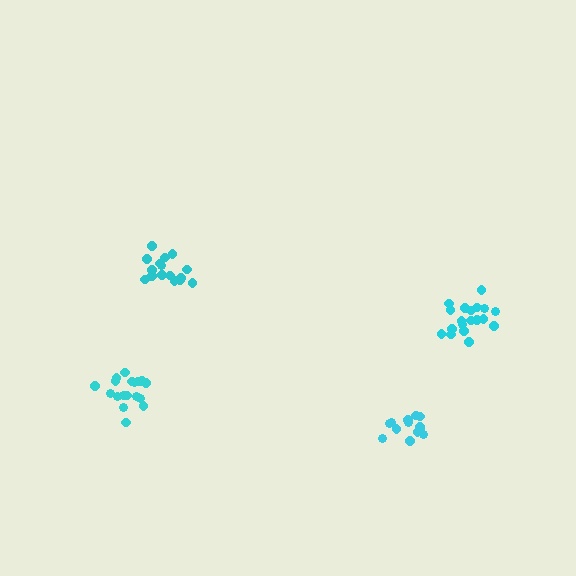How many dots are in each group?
Group 1: 18 dots, Group 2: 16 dots, Group 3: 19 dots, Group 4: 13 dots (66 total).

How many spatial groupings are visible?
There are 4 spatial groupings.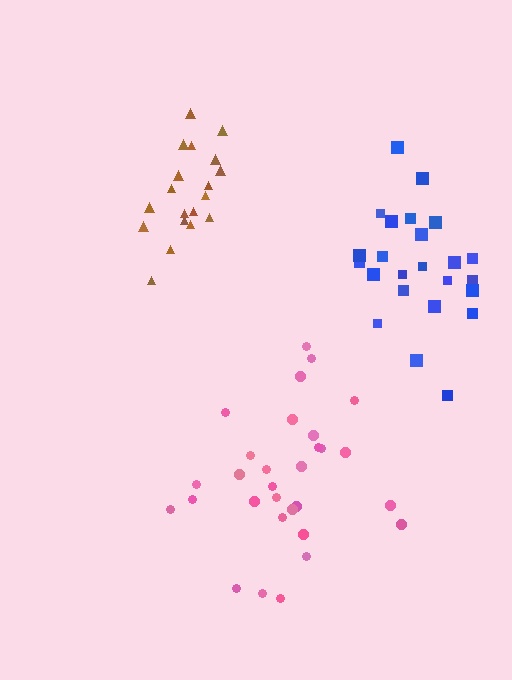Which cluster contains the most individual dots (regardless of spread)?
Pink (30).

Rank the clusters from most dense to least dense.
brown, pink, blue.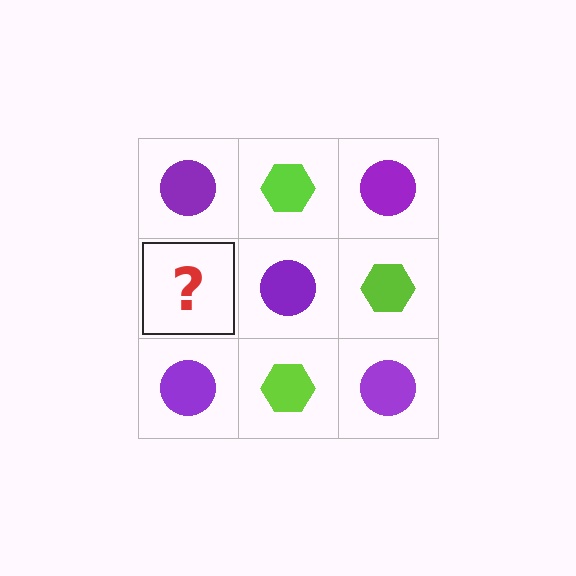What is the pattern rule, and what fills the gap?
The rule is that it alternates purple circle and lime hexagon in a checkerboard pattern. The gap should be filled with a lime hexagon.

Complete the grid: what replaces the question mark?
The question mark should be replaced with a lime hexagon.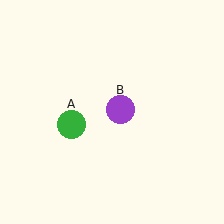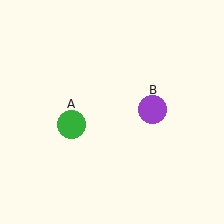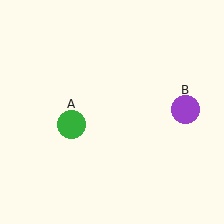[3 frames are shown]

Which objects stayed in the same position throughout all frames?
Green circle (object A) remained stationary.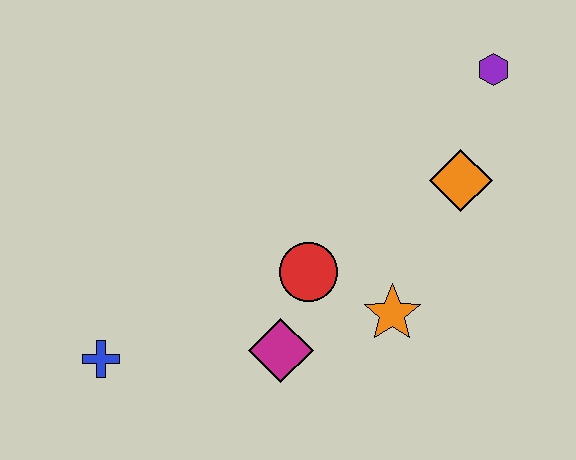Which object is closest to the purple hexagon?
The orange diamond is closest to the purple hexagon.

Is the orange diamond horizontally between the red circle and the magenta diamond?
No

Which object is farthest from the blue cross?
The purple hexagon is farthest from the blue cross.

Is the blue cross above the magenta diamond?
No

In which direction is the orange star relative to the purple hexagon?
The orange star is below the purple hexagon.